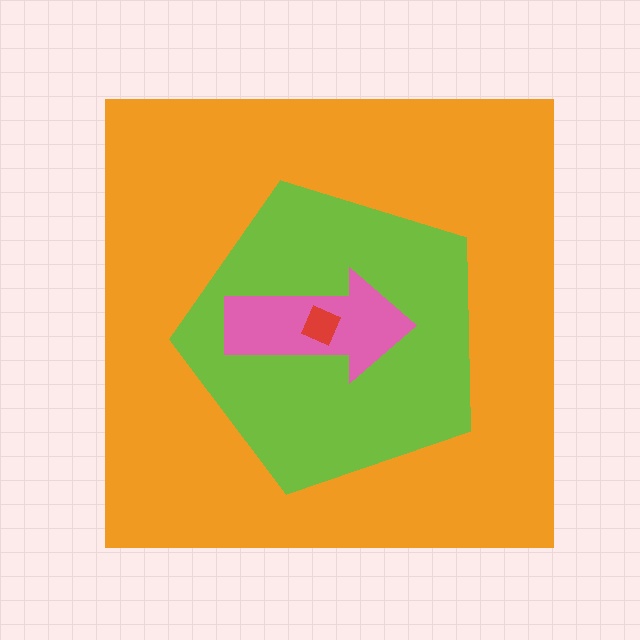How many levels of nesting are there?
4.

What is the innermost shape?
The red diamond.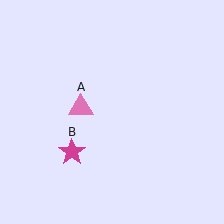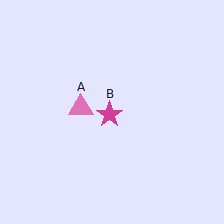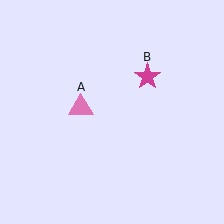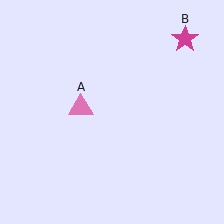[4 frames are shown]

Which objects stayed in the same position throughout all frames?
Pink triangle (object A) remained stationary.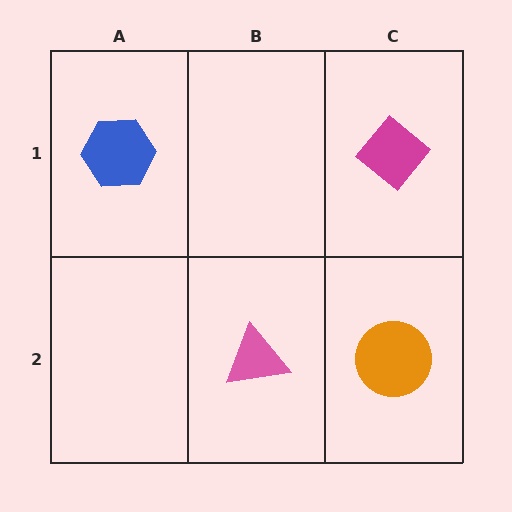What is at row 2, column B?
A pink triangle.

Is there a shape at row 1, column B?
No, that cell is empty.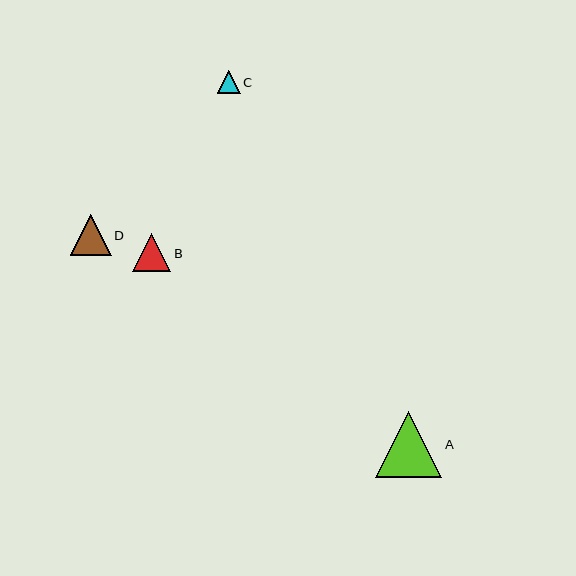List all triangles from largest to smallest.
From largest to smallest: A, D, B, C.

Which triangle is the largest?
Triangle A is the largest with a size of approximately 66 pixels.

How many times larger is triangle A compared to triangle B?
Triangle A is approximately 1.7 times the size of triangle B.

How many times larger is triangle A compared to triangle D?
Triangle A is approximately 1.6 times the size of triangle D.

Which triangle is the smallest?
Triangle C is the smallest with a size of approximately 23 pixels.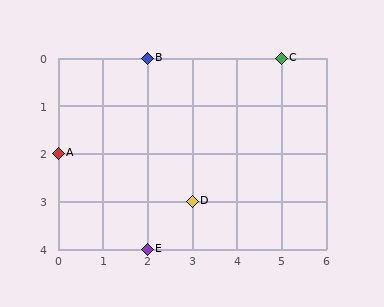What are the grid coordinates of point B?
Point B is at grid coordinates (2, 0).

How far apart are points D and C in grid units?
Points D and C are 2 columns and 3 rows apart (about 3.6 grid units diagonally).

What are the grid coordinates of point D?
Point D is at grid coordinates (3, 3).